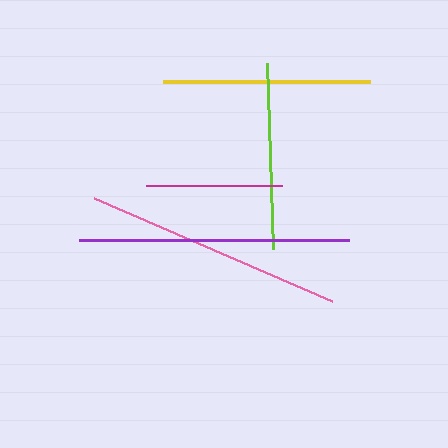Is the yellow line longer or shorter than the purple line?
The purple line is longer than the yellow line.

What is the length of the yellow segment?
The yellow segment is approximately 207 pixels long.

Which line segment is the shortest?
The magenta line is the shortest at approximately 136 pixels.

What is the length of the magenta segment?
The magenta segment is approximately 136 pixels long.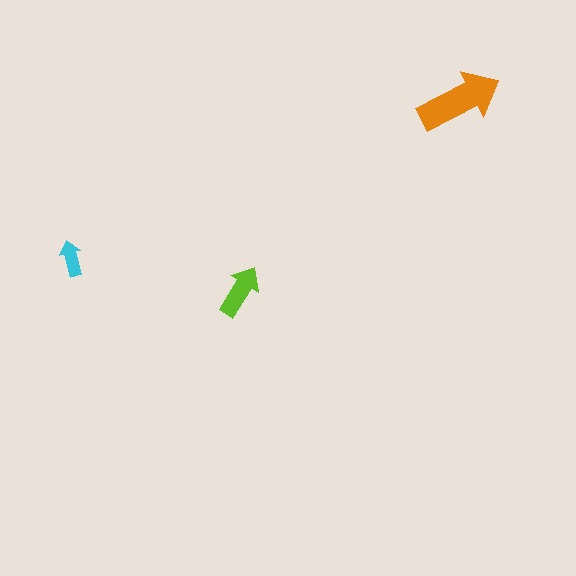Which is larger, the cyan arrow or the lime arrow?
The lime one.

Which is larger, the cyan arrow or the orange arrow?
The orange one.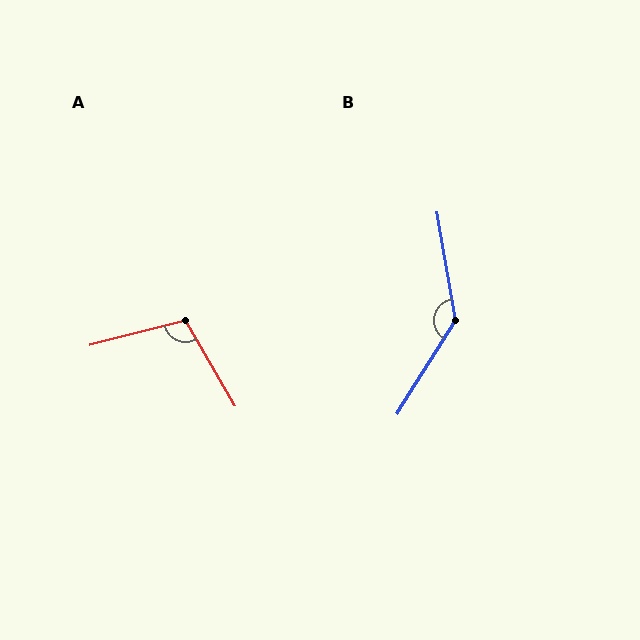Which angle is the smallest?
A, at approximately 105 degrees.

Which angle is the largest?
B, at approximately 138 degrees.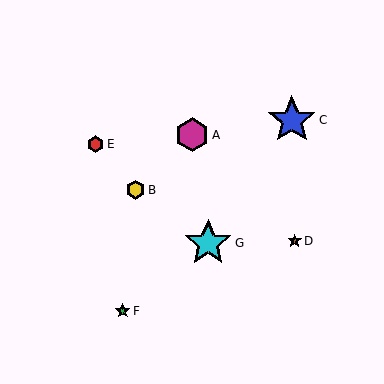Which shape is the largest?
The blue star (labeled C) is the largest.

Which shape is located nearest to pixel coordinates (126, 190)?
The yellow hexagon (labeled B) at (135, 190) is nearest to that location.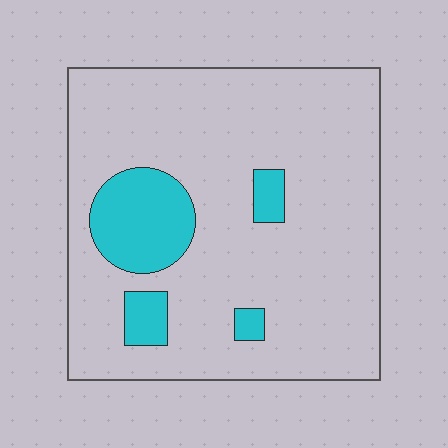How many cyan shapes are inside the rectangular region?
4.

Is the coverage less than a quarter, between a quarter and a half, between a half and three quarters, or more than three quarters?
Less than a quarter.